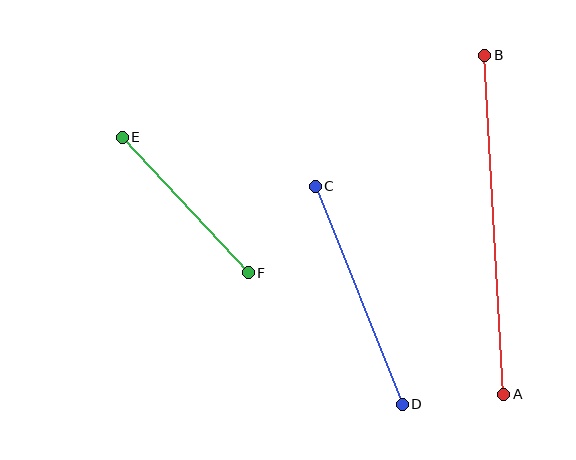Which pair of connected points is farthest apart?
Points A and B are farthest apart.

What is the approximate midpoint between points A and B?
The midpoint is at approximately (494, 225) pixels.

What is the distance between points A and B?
The distance is approximately 339 pixels.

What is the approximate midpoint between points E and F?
The midpoint is at approximately (185, 205) pixels.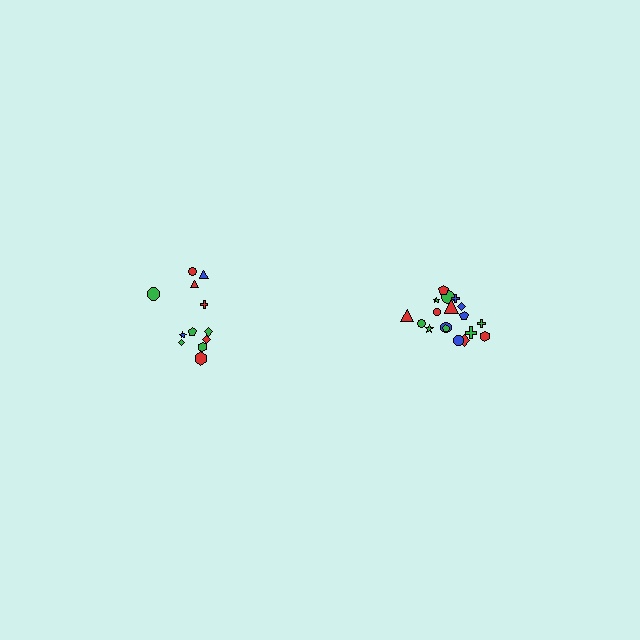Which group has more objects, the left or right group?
The right group.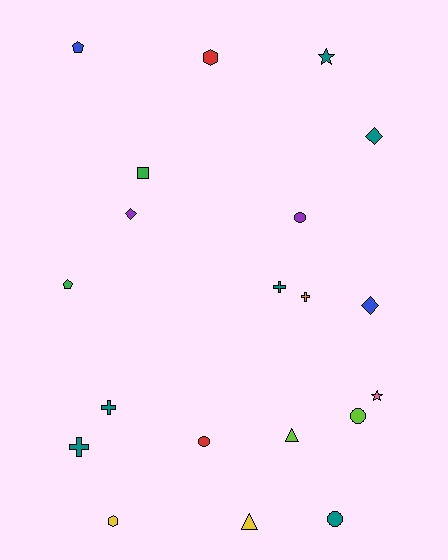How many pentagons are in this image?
There are 2 pentagons.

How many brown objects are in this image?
There are no brown objects.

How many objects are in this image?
There are 20 objects.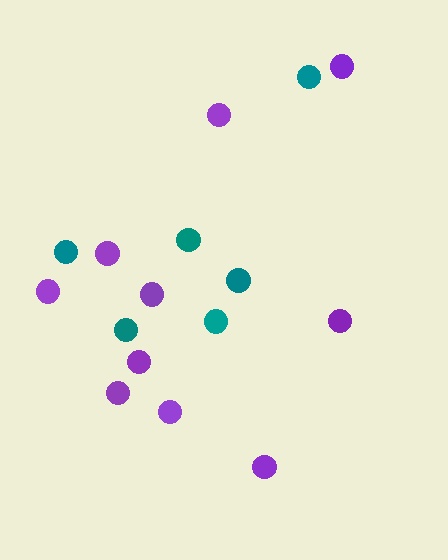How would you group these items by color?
There are 2 groups: one group of purple circles (10) and one group of teal circles (6).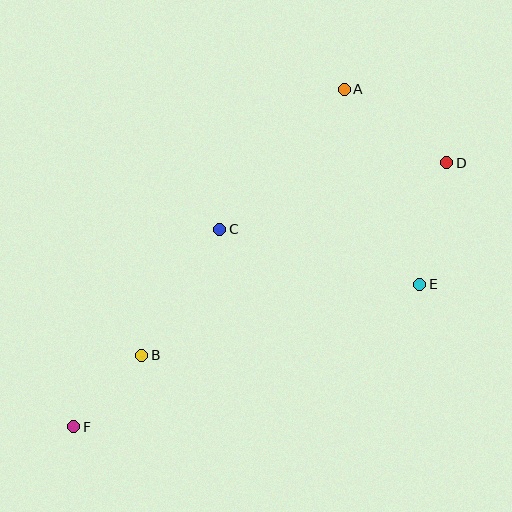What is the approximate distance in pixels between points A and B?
The distance between A and B is approximately 334 pixels.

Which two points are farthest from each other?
Points D and F are farthest from each other.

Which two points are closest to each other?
Points B and F are closest to each other.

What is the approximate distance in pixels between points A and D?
The distance between A and D is approximately 126 pixels.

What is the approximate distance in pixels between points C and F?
The distance between C and F is approximately 246 pixels.